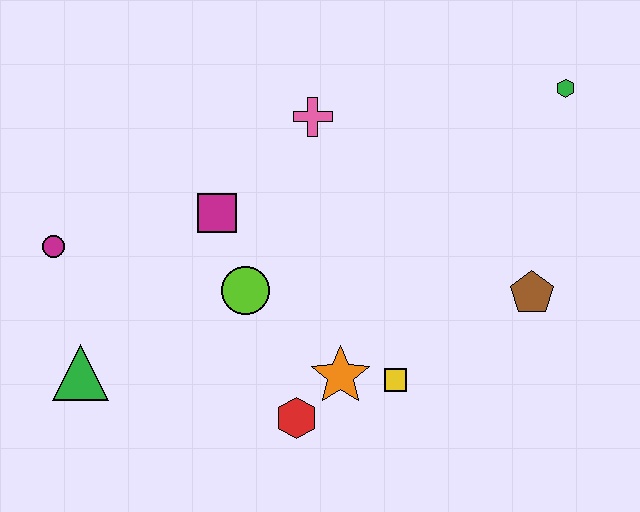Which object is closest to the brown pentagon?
The yellow square is closest to the brown pentagon.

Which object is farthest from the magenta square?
The green hexagon is farthest from the magenta square.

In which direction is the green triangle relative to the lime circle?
The green triangle is to the left of the lime circle.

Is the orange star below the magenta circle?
Yes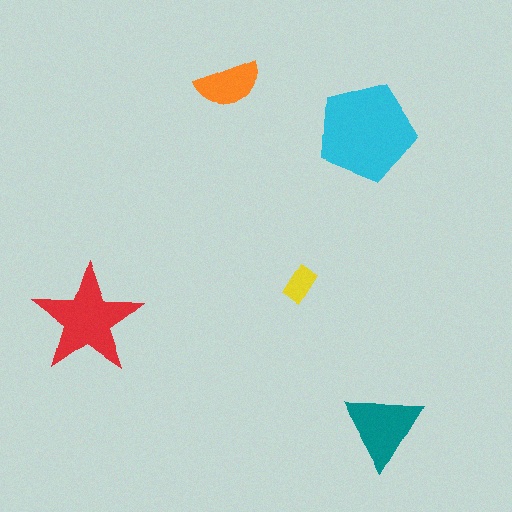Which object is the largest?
The cyan pentagon.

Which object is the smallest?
The yellow rectangle.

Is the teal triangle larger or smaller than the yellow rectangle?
Larger.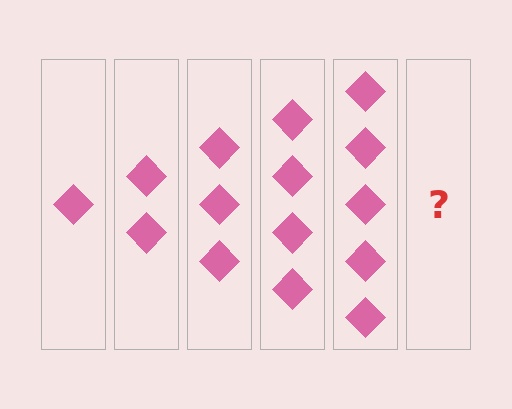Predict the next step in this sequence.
The next step is 6 diamonds.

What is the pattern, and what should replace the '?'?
The pattern is that each step adds one more diamond. The '?' should be 6 diamonds.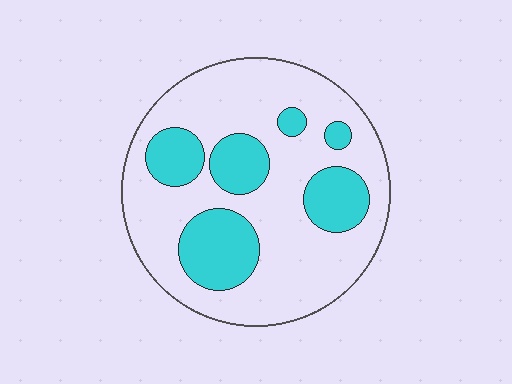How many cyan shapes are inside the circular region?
6.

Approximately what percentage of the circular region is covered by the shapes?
Approximately 30%.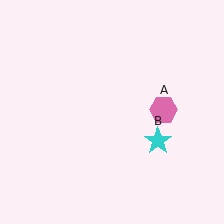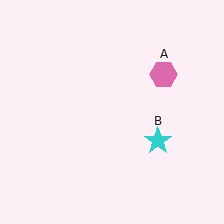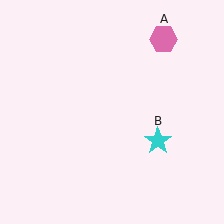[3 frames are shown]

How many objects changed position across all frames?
1 object changed position: pink hexagon (object A).